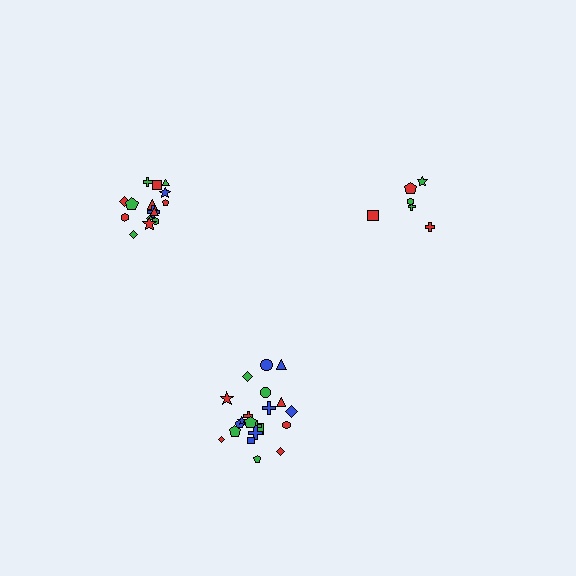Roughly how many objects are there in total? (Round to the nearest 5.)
Roughly 45 objects in total.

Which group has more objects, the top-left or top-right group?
The top-left group.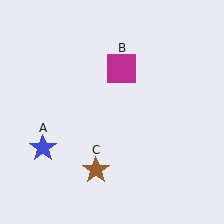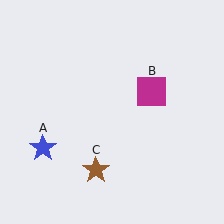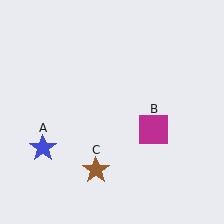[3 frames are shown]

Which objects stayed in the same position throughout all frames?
Blue star (object A) and brown star (object C) remained stationary.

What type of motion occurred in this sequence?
The magenta square (object B) rotated clockwise around the center of the scene.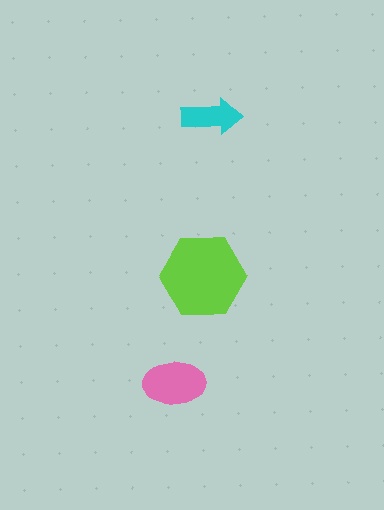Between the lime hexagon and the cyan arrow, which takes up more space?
The lime hexagon.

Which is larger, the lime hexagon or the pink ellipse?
The lime hexagon.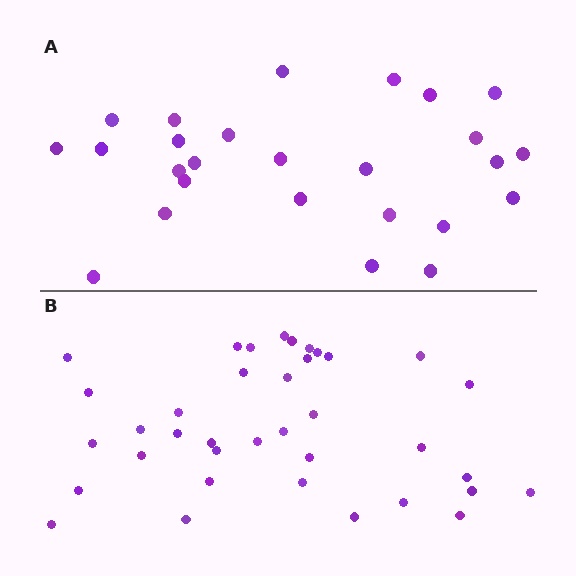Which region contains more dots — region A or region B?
Region B (the bottom region) has more dots.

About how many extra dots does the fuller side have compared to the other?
Region B has roughly 12 or so more dots than region A.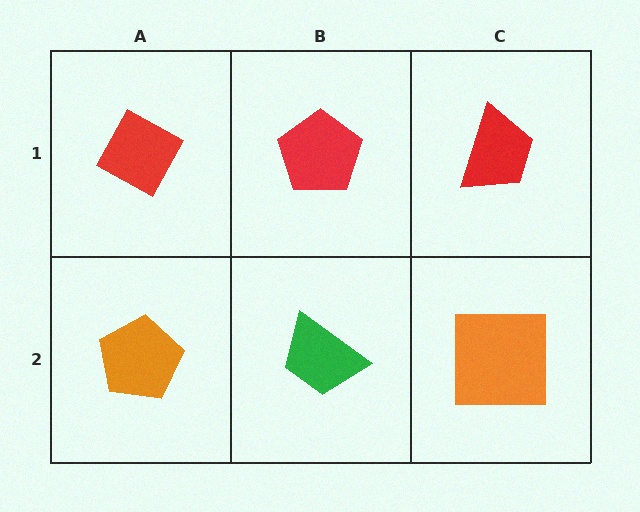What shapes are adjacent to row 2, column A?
A red diamond (row 1, column A), a green trapezoid (row 2, column B).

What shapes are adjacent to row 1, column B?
A green trapezoid (row 2, column B), a red diamond (row 1, column A), a red trapezoid (row 1, column C).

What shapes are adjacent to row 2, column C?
A red trapezoid (row 1, column C), a green trapezoid (row 2, column B).